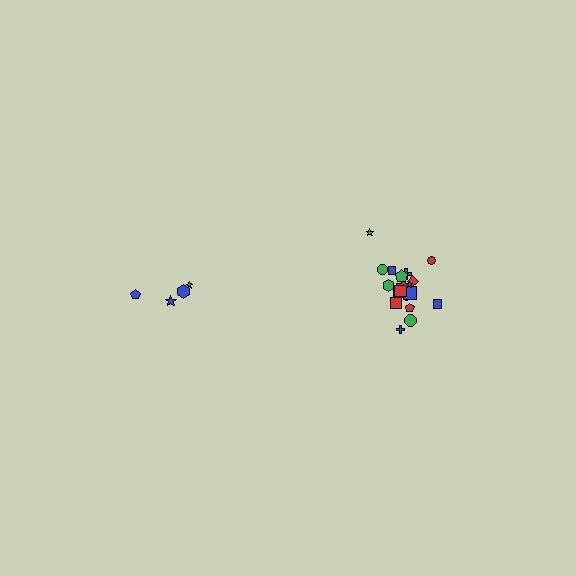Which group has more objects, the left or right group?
The right group.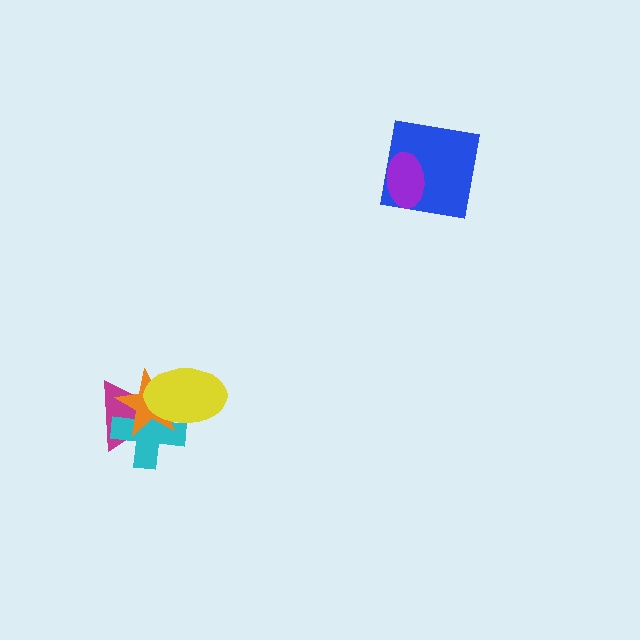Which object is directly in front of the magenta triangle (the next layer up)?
The cyan cross is directly in front of the magenta triangle.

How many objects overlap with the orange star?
3 objects overlap with the orange star.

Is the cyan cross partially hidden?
Yes, it is partially covered by another shape.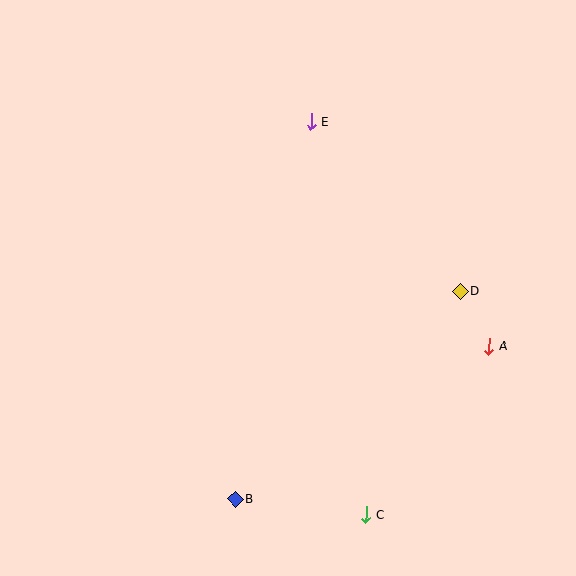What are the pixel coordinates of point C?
Point C is at (366, 514).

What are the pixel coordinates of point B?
Point B is at (235, 499).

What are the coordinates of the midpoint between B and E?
The midpoint between B and E is at (273, 310).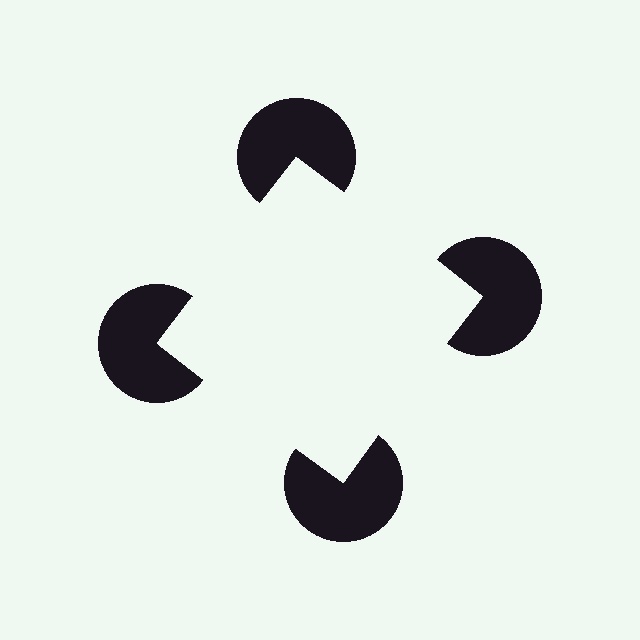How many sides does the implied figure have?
4 sides.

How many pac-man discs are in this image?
There are 4 — one at each vertex of the illusory square.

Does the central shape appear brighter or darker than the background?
It typically appears slightly brighter than the background, even though no actual brightness change is drawn.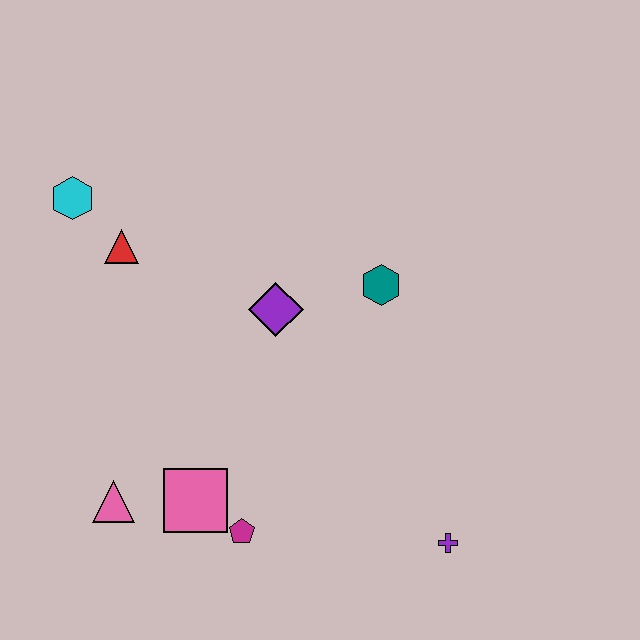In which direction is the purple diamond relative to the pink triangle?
The purple diamond is above the pink triangle.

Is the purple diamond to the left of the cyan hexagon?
No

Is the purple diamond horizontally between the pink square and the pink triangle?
No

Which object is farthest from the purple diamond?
The purple cross is farthest from the purple diamond.